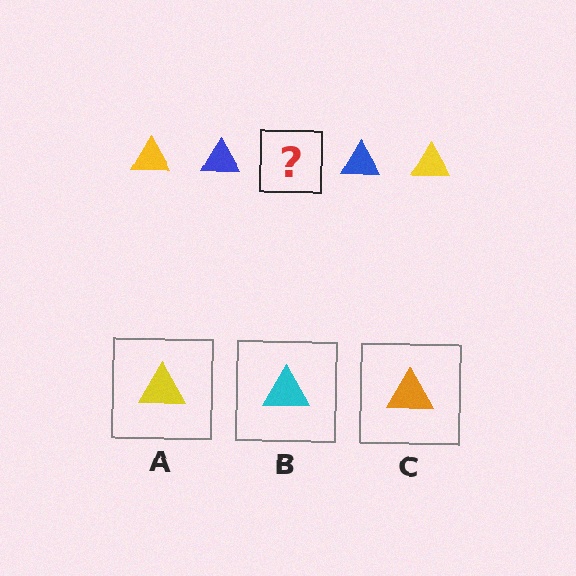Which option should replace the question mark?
Option A.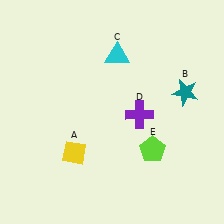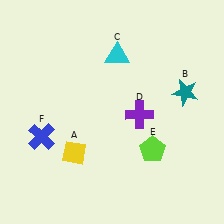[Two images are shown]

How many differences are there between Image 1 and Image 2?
There is 1 difference between the two images.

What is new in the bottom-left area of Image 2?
A blue cross (F) was added in the bottom-left area of Image 2.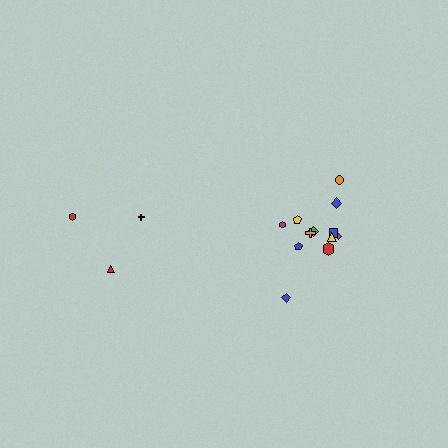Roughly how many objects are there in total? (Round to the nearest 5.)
Roughly 15 objects in total.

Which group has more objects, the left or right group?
The right group.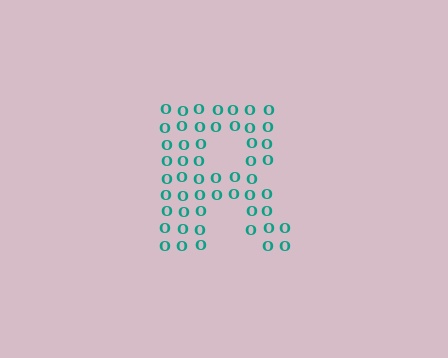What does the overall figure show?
The overall figure shows the letter R.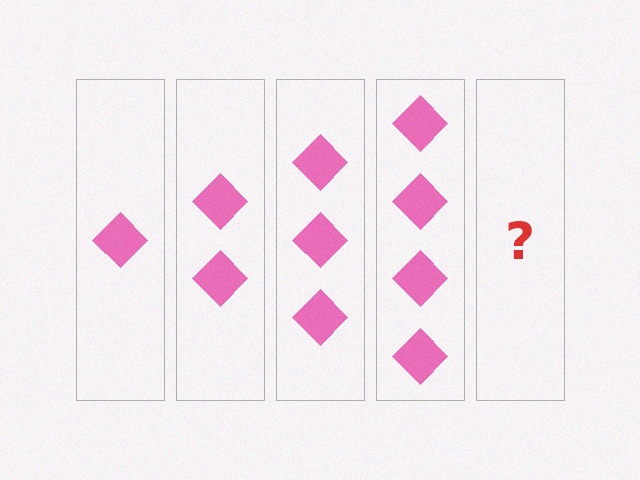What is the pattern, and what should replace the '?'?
The pattern is that each step adds one more diamond. The '?' should be 5 diamonds.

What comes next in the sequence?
The next element should be 5 diamonds.